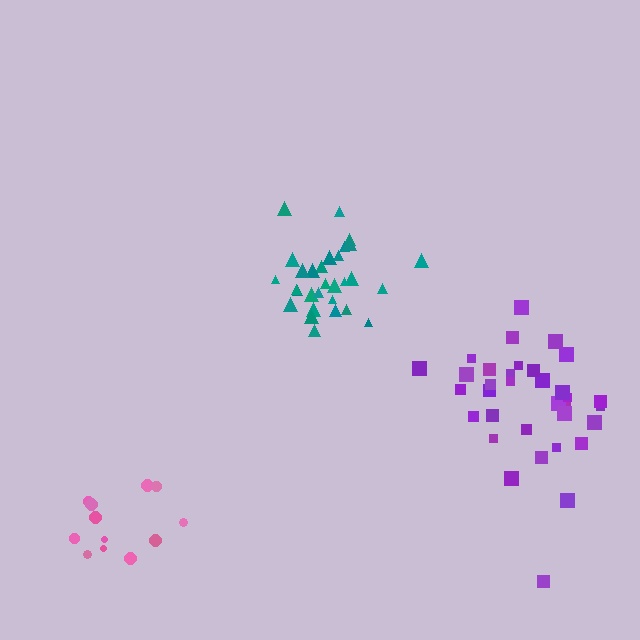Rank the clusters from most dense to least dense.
teal, pink, purple.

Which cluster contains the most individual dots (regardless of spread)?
Purple (34).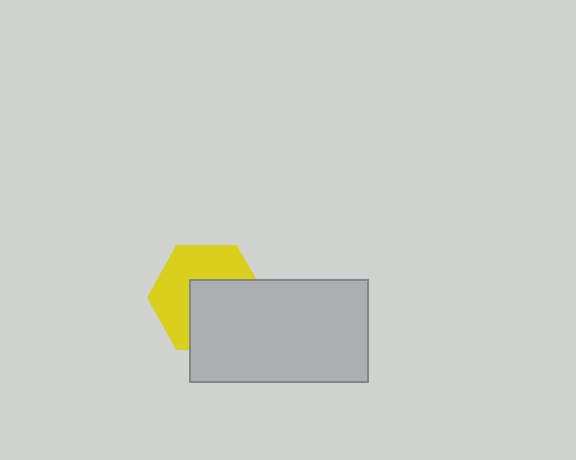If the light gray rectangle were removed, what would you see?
You would see the complete yellow hexagon.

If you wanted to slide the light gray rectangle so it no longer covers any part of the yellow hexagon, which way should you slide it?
Slide it toward the lower-right — that is the most direct way to separate the two shapes.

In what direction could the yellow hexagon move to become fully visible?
The yellow hexagon could move toward the upper-left. That would shift it out from behind the light gray rectangle entirely.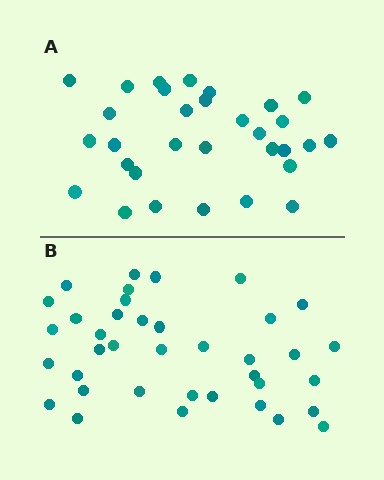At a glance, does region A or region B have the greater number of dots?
Region B (the bottom region) has more dots.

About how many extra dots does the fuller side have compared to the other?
Region B has roughly 8 or so more dots than region A.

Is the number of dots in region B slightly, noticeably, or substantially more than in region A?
Region B has only slightly more — the two regions are fairly close. The ratio is roughly 1.2 to 1.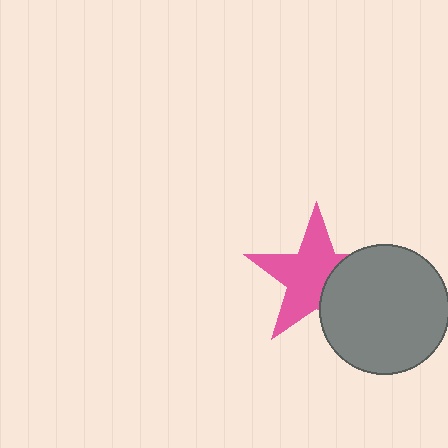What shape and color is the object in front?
The object in front is a gray circle.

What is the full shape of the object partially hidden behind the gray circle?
The partially hidden object is a pink star.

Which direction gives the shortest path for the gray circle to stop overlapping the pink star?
Moving right gives the shortest separation.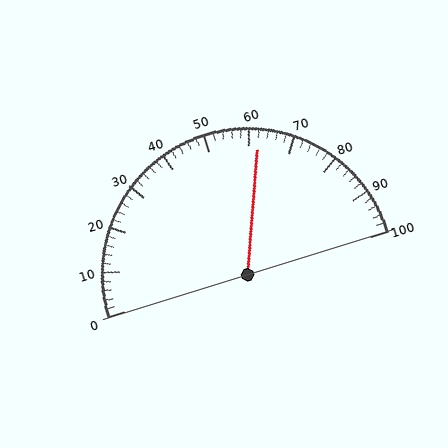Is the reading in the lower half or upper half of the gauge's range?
The reading is in the upper half of the range (0 to 100).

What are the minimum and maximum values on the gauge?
The gauge ranges from 0 to 100.